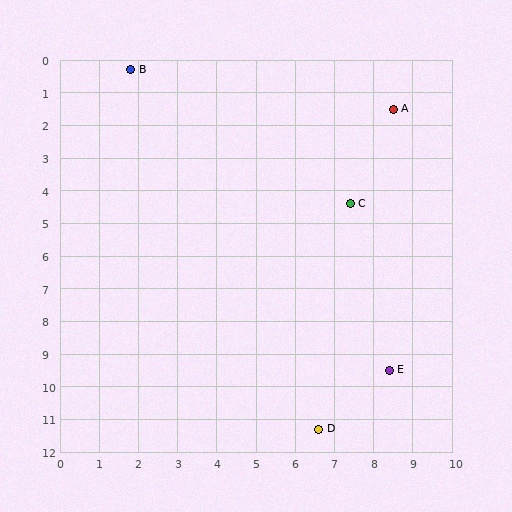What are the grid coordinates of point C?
Point C is at approximately (7.4, 4.4).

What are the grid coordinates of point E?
Point E is at approximately (8.4, 9.5).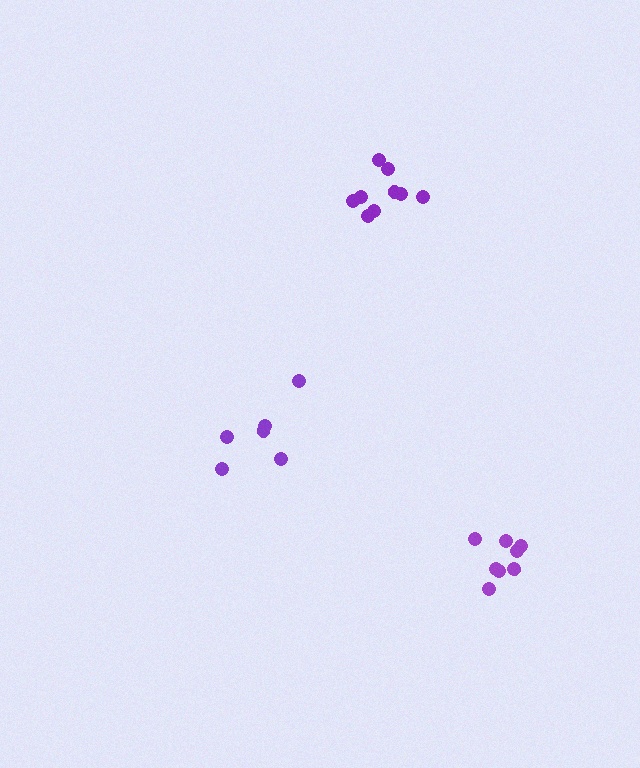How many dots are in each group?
Group 1: 9 dots, Group 2: 6 dots, Group 3: 9 dots (24 total).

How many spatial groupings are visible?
There are 3 spatial groupings.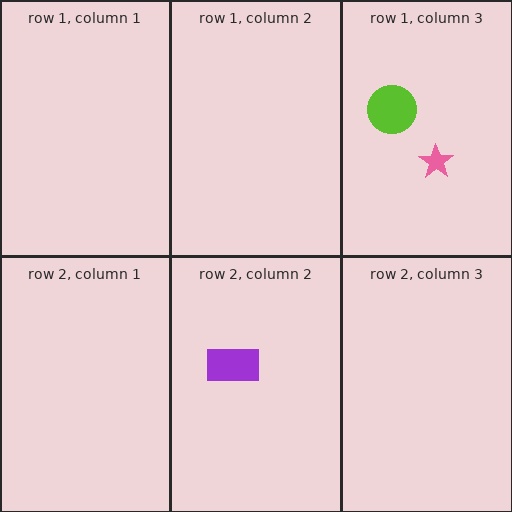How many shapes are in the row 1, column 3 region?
2.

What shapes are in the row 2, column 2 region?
The purple rectangle.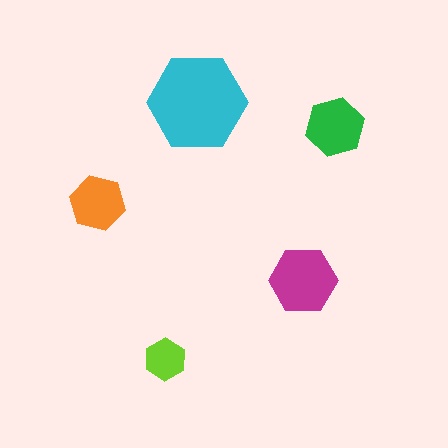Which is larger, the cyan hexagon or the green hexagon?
The cyan one.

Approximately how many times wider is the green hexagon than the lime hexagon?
About 1.5 times wider.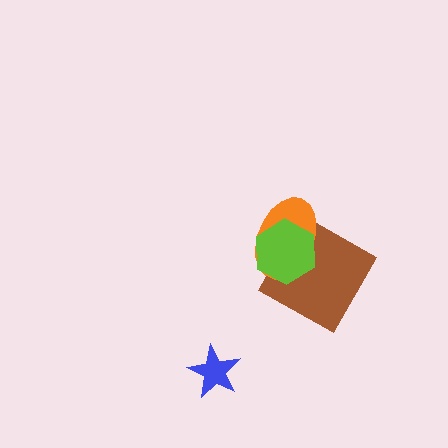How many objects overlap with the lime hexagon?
2 objects overlap with the lime hexagon.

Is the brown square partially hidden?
Yes, it is partially covered by another shape.